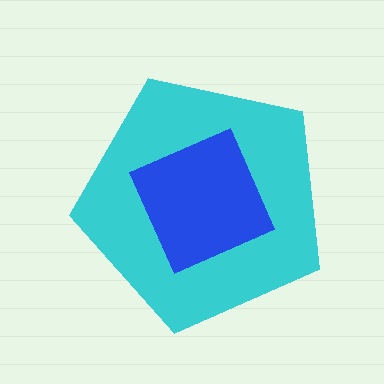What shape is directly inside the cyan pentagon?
The blue square.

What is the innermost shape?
The blue square.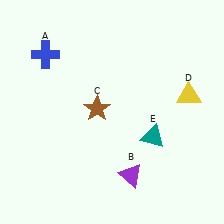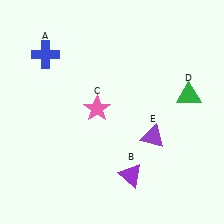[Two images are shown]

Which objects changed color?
C changed from brown to pink. D changed from yellow to green. E changed from teal to purple.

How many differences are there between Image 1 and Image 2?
There are 3 differences between the two images.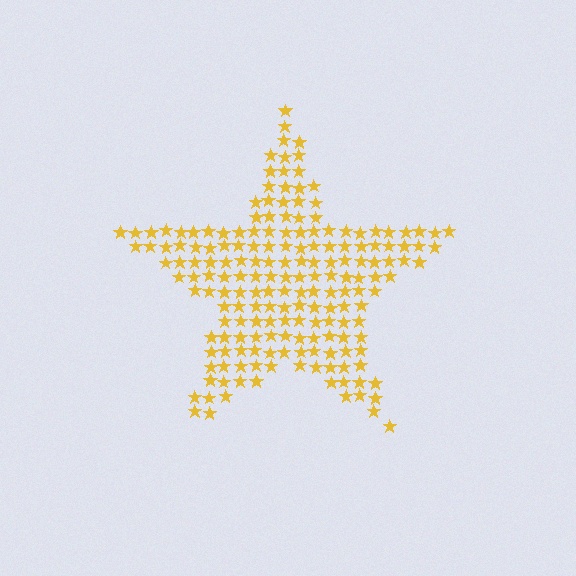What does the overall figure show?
The overall figure shows a star.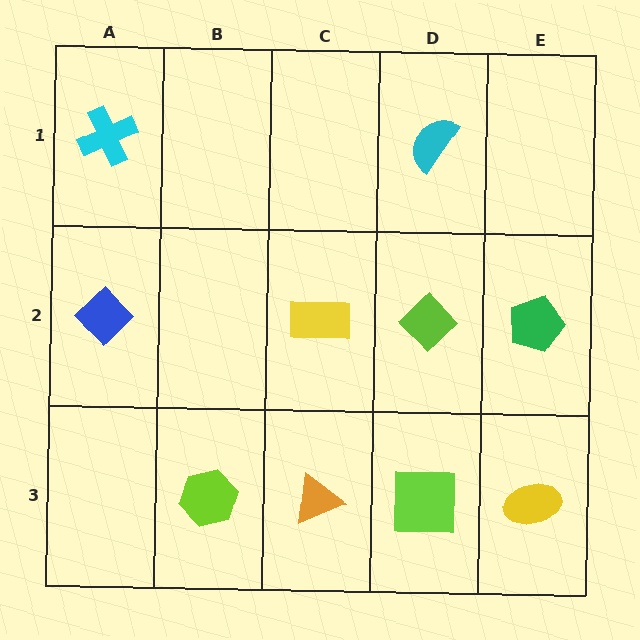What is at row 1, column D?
A cyan semicircle.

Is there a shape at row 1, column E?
No, that cell is empty.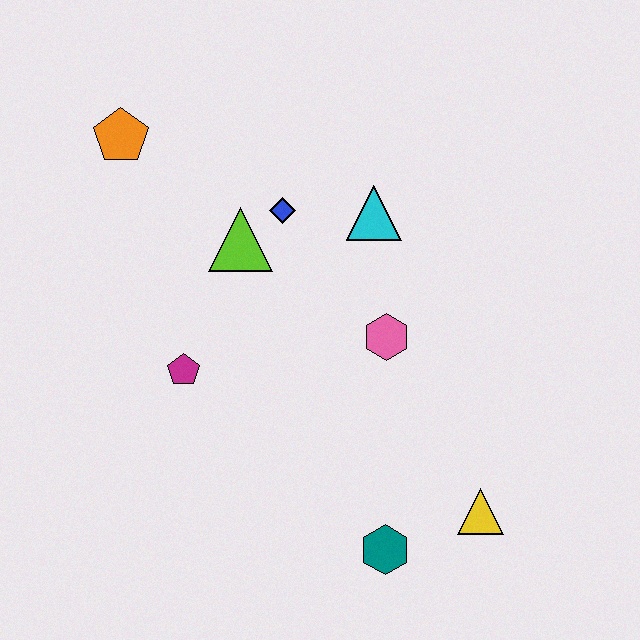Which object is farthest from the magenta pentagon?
The yellow triangle is farthest from the magenta pentagon.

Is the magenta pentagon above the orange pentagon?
No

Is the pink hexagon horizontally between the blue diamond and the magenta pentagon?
No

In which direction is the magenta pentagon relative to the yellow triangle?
The magenta pentagon is to the left of the yellow triangle.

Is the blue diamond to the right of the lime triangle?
Yes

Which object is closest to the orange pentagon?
The lime triangle is closest to the orange pentagon.